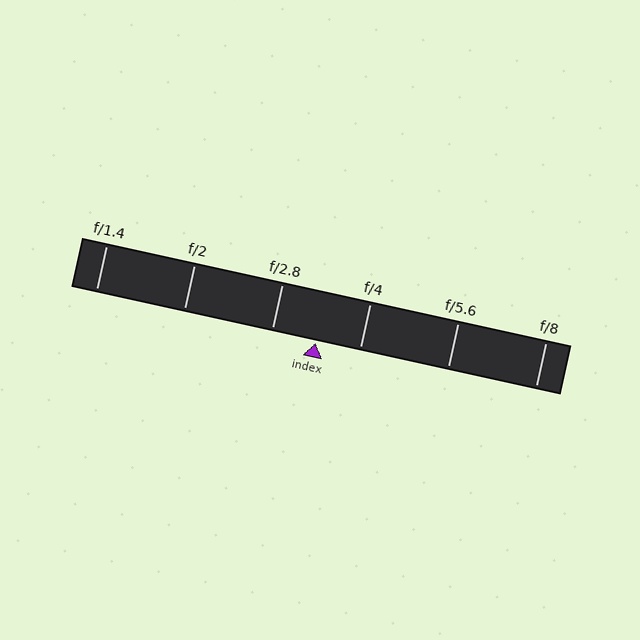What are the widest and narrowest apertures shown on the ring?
The widest aperture shown is f/1.4 and the narrowest is f/8.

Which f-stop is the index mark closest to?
The index mark is closest to f/4.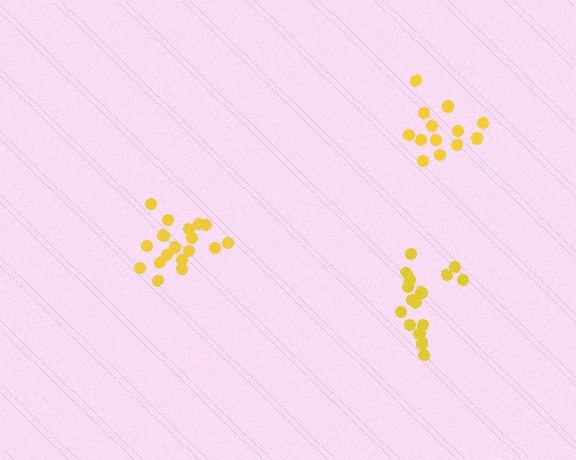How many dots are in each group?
Group 1: 18 dots, Group 2: 14 dots, Group 3: 19 dots (51 total).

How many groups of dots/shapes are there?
There are 3 groups.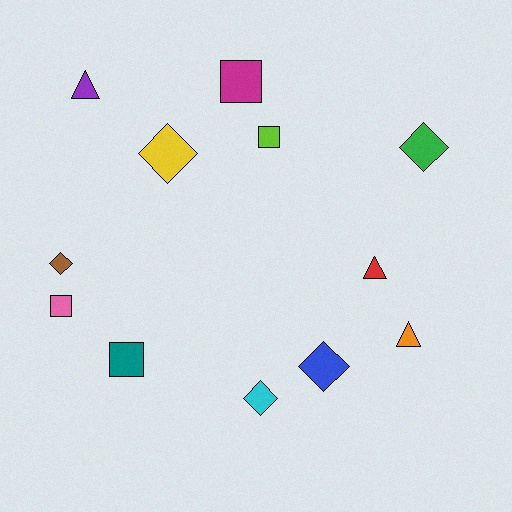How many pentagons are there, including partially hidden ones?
There are no pentagons.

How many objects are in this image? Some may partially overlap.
There are 12 objects.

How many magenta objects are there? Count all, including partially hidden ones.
There is 1 magenta object.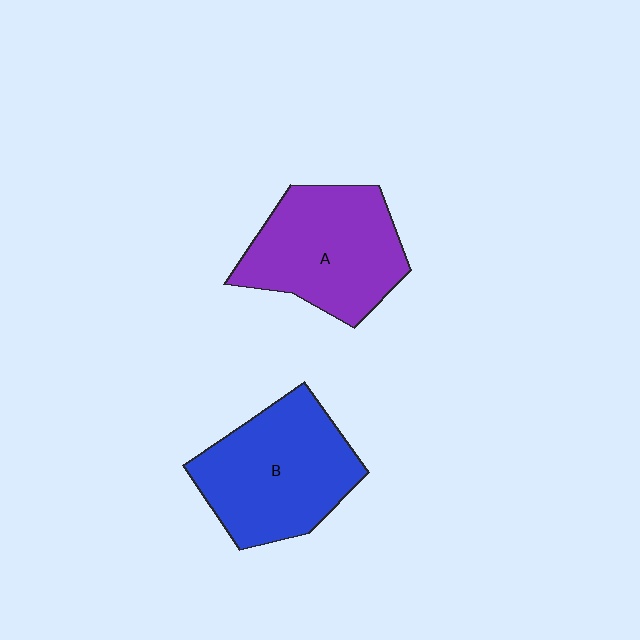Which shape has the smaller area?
Shape A (purple).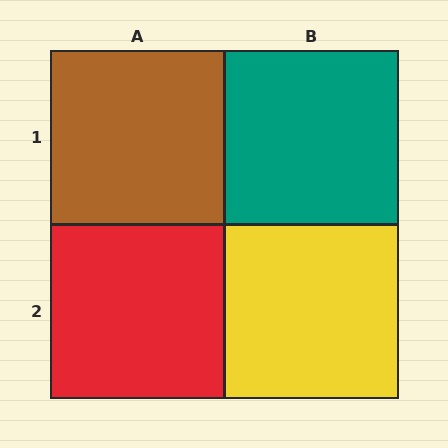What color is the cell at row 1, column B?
Teal.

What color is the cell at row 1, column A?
Brown.